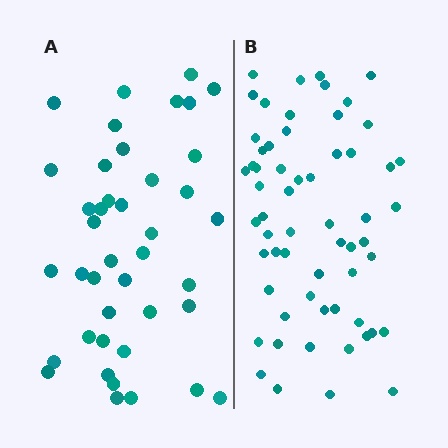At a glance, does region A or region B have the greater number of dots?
Region B (the right region) has more dots.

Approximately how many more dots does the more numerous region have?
Region B has approximately 20 more dots than region A.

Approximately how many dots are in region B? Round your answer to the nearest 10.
About 60 dots.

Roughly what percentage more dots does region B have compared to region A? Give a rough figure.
About 45% more.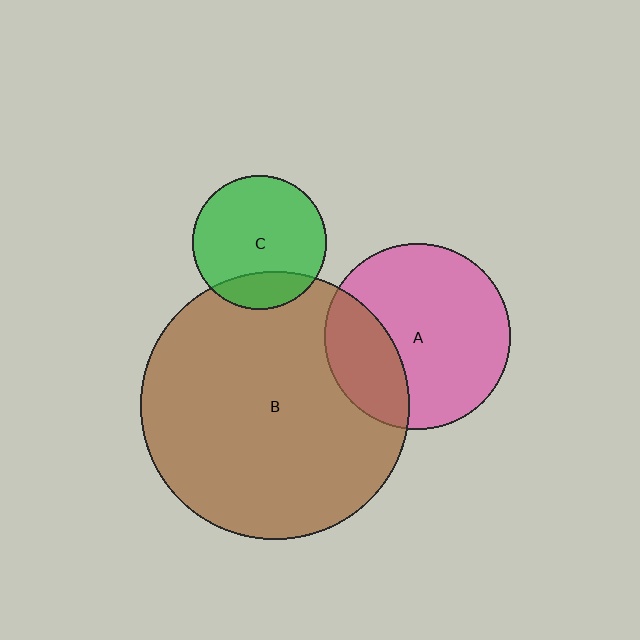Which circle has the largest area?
Circle B (brown).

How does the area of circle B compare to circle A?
Approximately 2.1 times.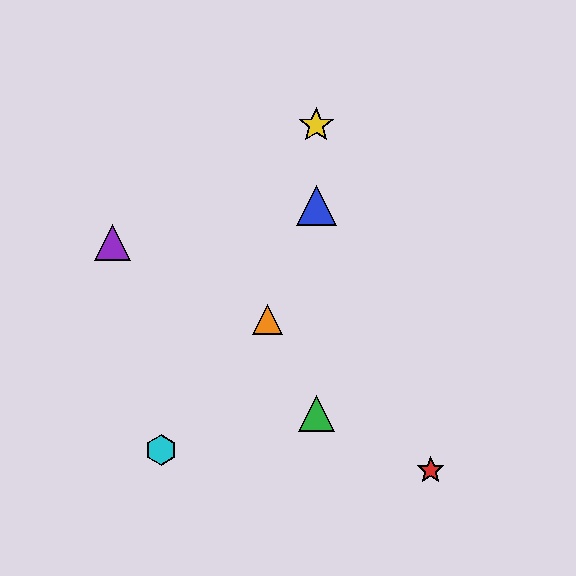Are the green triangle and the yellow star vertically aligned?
Yes, both are at x≈316.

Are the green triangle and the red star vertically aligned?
No, the green triangle is at x≈316 and the red star is at x≈431.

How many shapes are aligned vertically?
3 shapes (the blue triangle, the green triangle, the yellow star) are aligned vertically.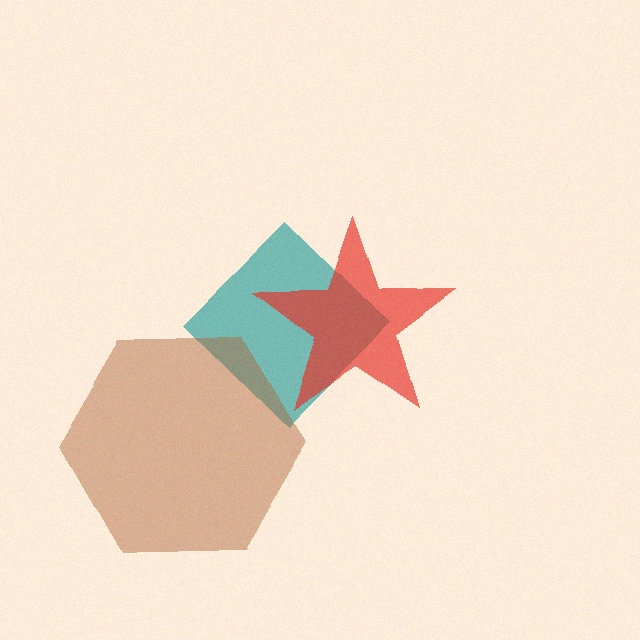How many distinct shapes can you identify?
There are 3 distinct shapes: a teal diamond, a brown hexagon, a red star.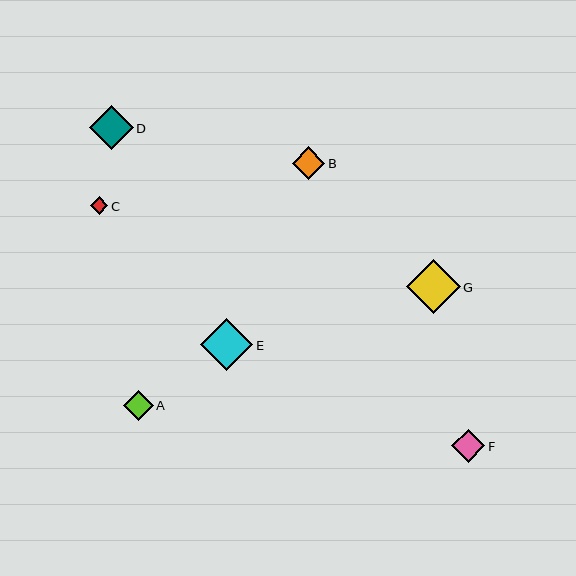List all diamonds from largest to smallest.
From largest to smallest: G, E, D, F, B, A, C.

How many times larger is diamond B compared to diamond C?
Diamond B is approximately 1.9 times the size of diamond C.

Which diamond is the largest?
Diamond G is the largest with a size of approximately 54 pixels.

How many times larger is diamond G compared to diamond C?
Diamond G is approximately 3.1 times the size of diamond C.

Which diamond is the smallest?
Diamond C is the smallest with a size of approximately 17 pixels.